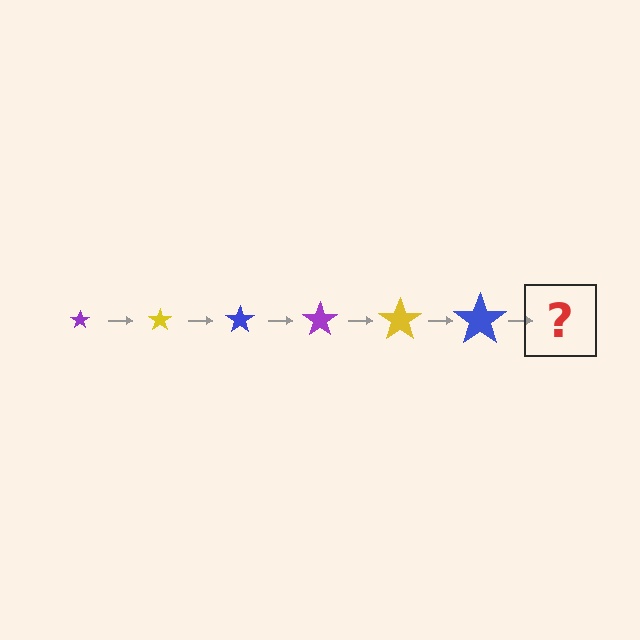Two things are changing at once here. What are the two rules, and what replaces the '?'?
The two rules are that the star grows larger each step and the color cycles through purple, yellow, and blue. The '?' should be a purple star, larger than the previous one.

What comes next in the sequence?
The next element should be a purple star, larger than the previous one.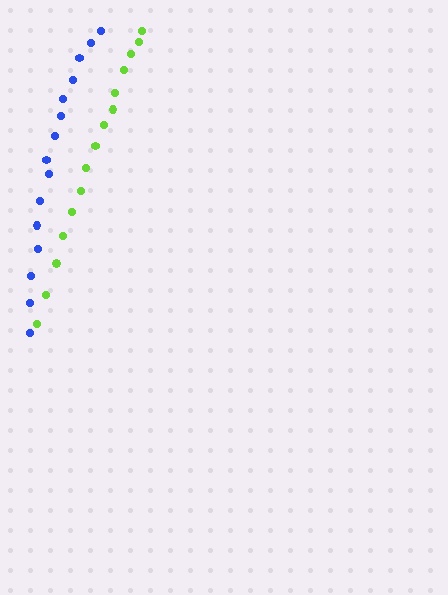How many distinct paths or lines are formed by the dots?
There are 2 distinct paths.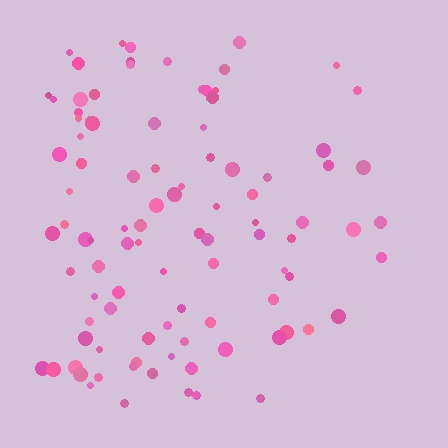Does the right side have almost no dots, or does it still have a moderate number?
Still a moderate number, just noticeably fewer than the left.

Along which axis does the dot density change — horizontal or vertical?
Horizontal.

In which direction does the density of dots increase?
From right to left, with the left side densest.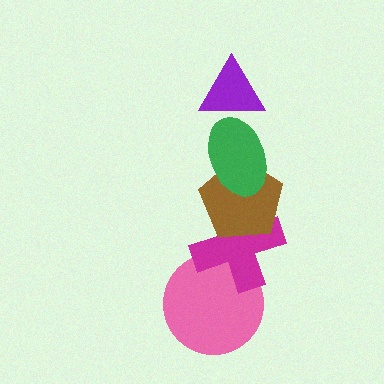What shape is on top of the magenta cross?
The brown pentagon is on top of the magenta cross.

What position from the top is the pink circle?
The pink circle is 5th from the top.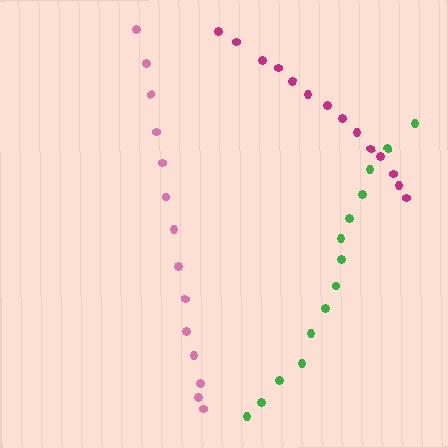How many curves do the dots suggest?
There are 3 distinct paths.